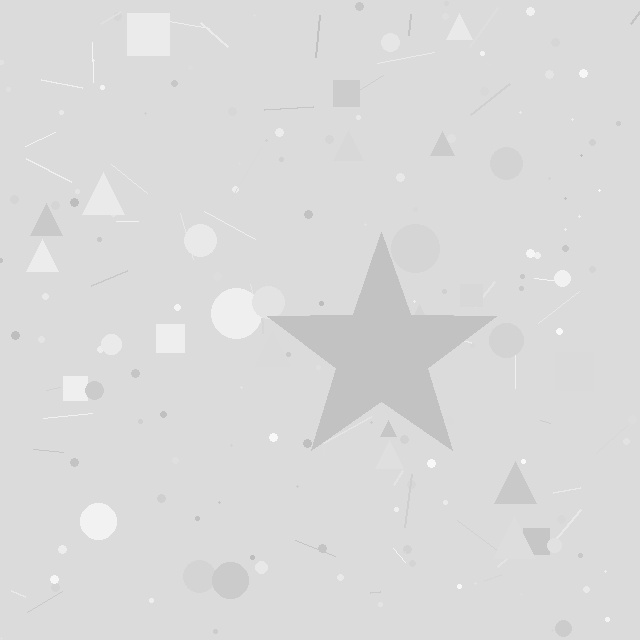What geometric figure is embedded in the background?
A star is embedded in the background.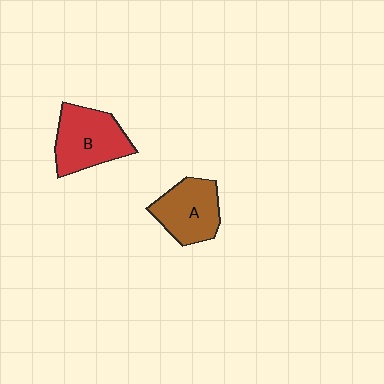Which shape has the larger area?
Shape B (red).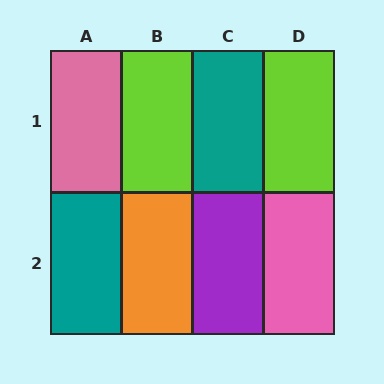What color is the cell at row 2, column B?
Orange.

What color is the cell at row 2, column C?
Purple.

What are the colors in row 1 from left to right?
Pink, lime, teal, lime.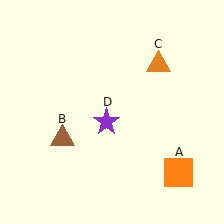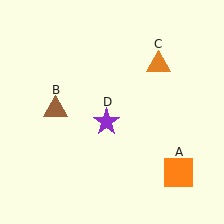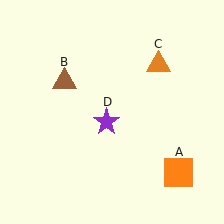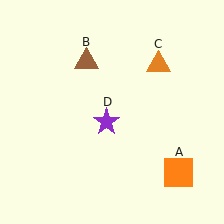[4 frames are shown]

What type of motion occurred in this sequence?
The brown triangle (object B) rotated clockwise around the center of the scene.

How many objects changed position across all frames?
1 object changed position: brown triangle (object B).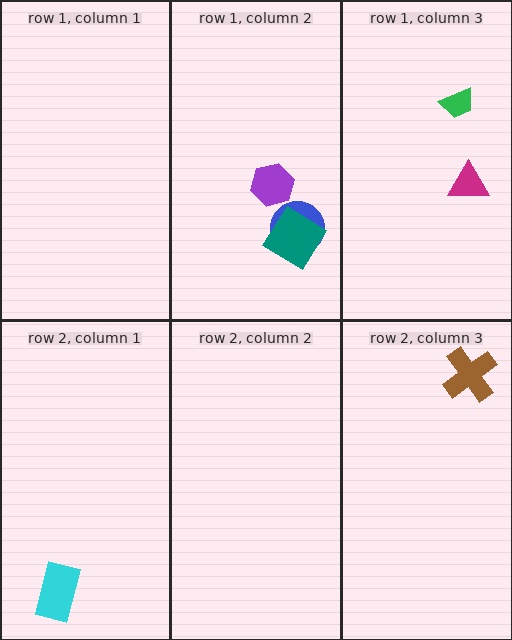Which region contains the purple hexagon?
The row 1, column 2 region.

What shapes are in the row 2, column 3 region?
The brown cross.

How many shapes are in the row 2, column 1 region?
1.